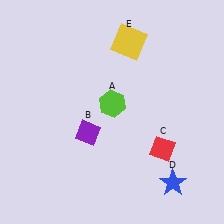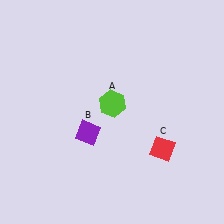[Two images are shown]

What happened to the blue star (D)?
The blue star (D) was removed in Image 2. It was in the bottom-right area of Image 1.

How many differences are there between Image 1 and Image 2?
There are 2 differences between the two images.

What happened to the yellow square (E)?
The yellow square (E) was removed in Image 2. It was in the top-right area of Image 1.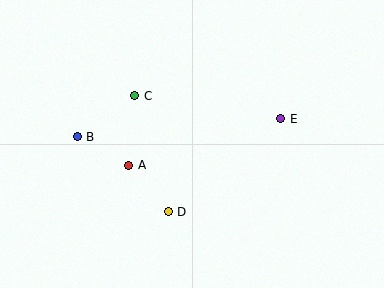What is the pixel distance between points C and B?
The distance between C and B is 70 pixels.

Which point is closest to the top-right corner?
Point E is closest to the top-right corner.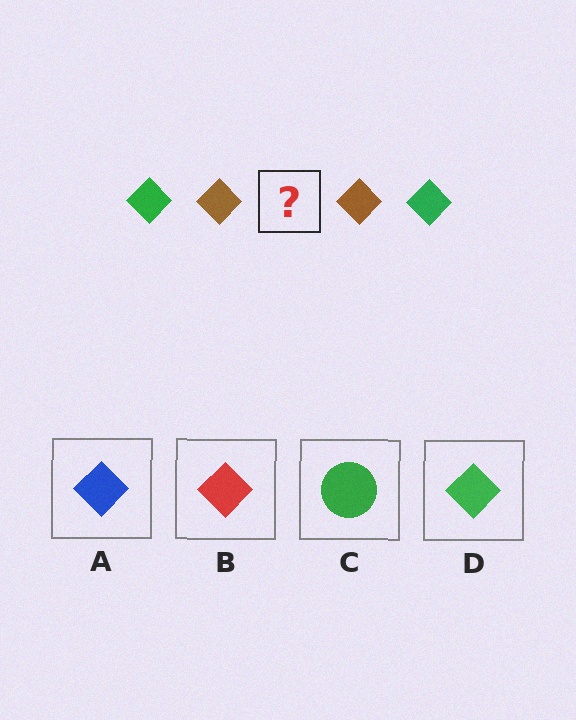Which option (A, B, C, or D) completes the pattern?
D.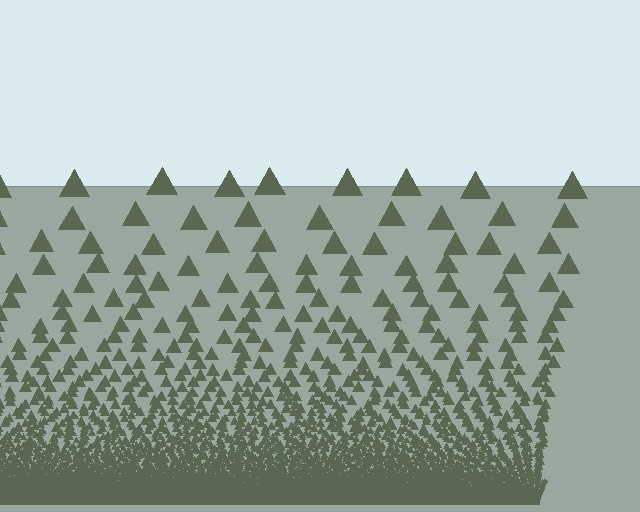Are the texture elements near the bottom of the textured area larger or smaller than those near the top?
Smaller. The gradient is inverted — elements near the bottom are smaller and denser.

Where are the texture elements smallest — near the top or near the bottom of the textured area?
Near the bottom.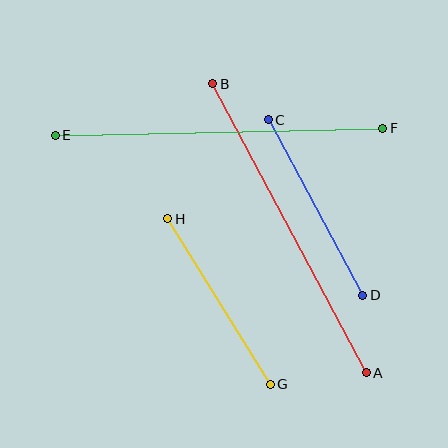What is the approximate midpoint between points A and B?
The midpoint is at approximately (289, 228) pixels.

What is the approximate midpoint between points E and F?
The midpoint is at approximately (219, 132) pixels.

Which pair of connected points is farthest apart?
Points E and F are farthest apart.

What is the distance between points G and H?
The distance is approximately 195 pixels.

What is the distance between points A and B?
The distance is approximately 327 pixels.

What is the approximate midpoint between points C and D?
The midpoint is at approximately (316, 208) pixels.